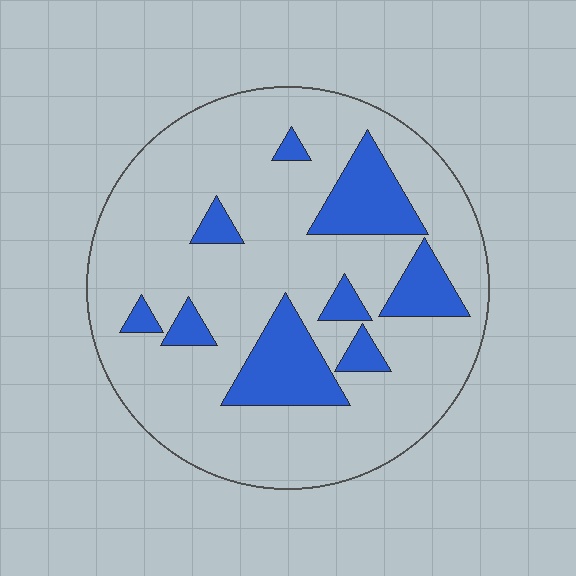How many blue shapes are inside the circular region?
9.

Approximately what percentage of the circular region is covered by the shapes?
Approximately 20%.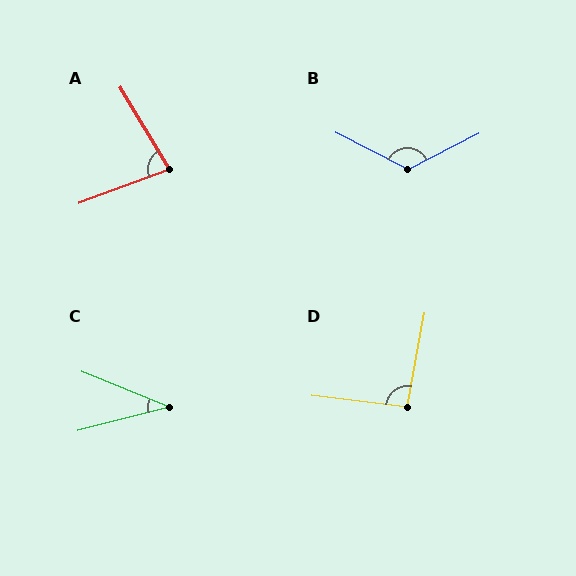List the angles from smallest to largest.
C (36°), A (79°), D (93°), B (125°).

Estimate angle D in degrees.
Approximately 93 degrees.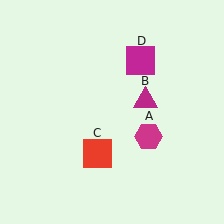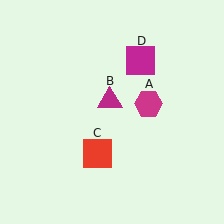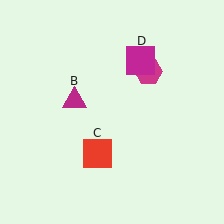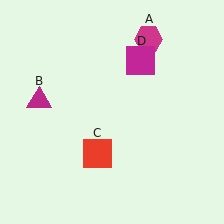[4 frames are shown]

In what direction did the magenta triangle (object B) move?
The magenta triangle (object B) moved left.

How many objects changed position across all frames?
2 objects changed position: magenta hexagon (object A), magenta triangle (object B).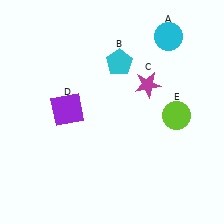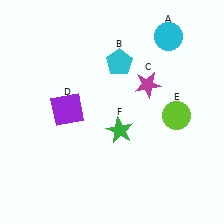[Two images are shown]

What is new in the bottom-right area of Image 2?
A green star (F) was added in the bottom-right area of Image 2.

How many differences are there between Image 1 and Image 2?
There is 1 difference between the two images.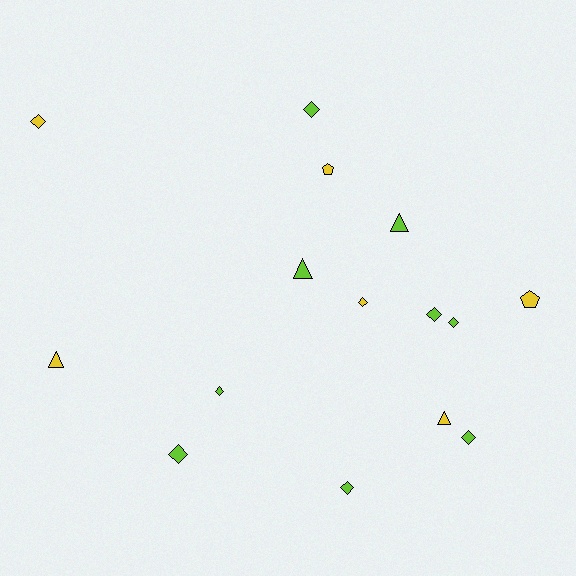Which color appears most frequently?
Lime, with 9 objects.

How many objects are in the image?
There are 15 objects.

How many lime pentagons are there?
There are no lime pentagons.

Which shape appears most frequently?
Diamond, with 9 objects.